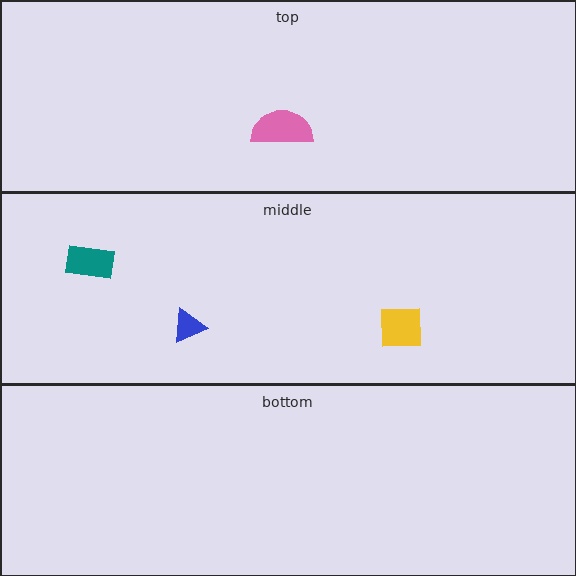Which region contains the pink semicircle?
The top region.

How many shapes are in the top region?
1.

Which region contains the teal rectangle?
The middle region.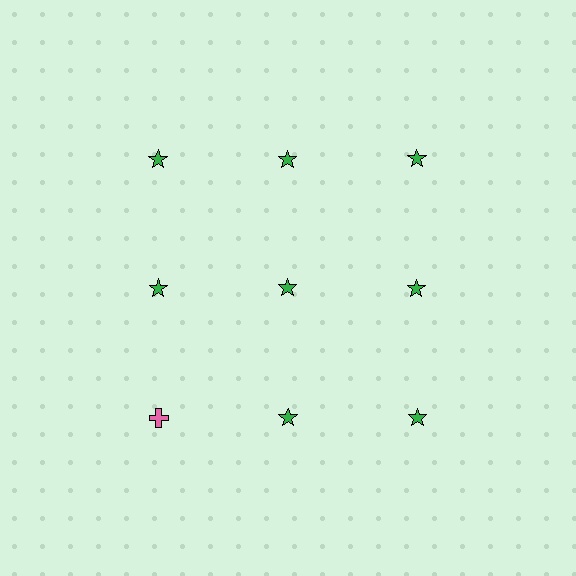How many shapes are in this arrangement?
There are 9 shapes arranged in a grid pattern.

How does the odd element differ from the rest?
It differs in both color (pink instead of green) and shape (cross instead of star).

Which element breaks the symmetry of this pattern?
The pink cross in the third row, leftmost column breaks the symmetry. All other shapes are green stars.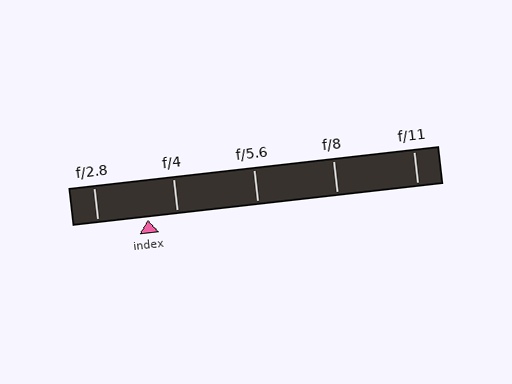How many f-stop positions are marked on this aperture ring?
There are 5 f-stop positions marked.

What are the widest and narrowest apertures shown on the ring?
The widest aperture shown is f/2.8 and the narrowest is f/11.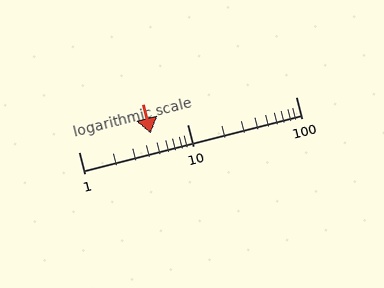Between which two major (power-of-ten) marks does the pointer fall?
The pointer is between 1 and 10.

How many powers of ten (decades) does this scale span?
The scale spans 2 decades, from 1 to 100.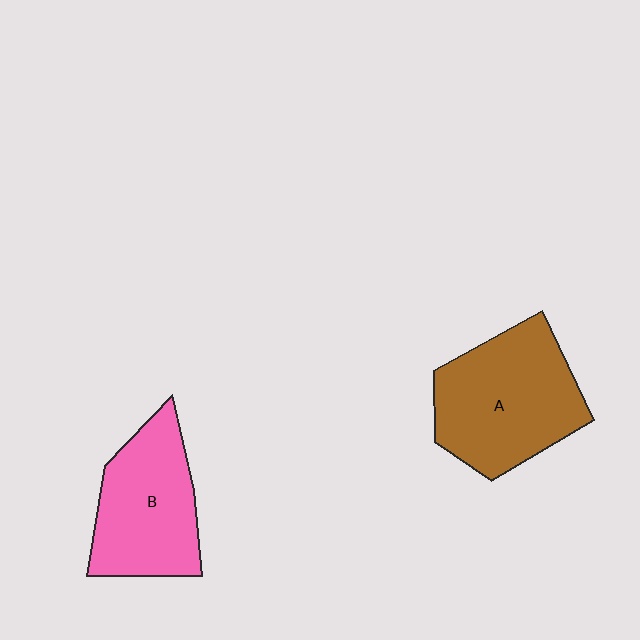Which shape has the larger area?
Shape A (brown).